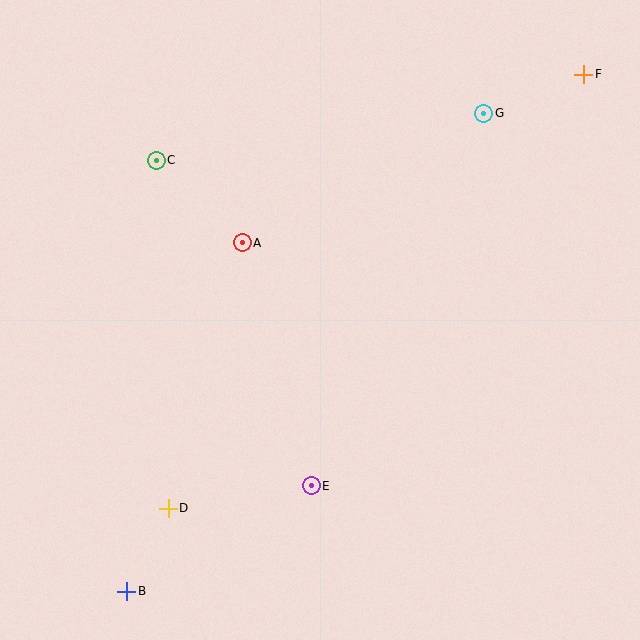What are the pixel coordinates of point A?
Point A is at (242, 243).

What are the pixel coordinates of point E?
Point E is at (311, 486).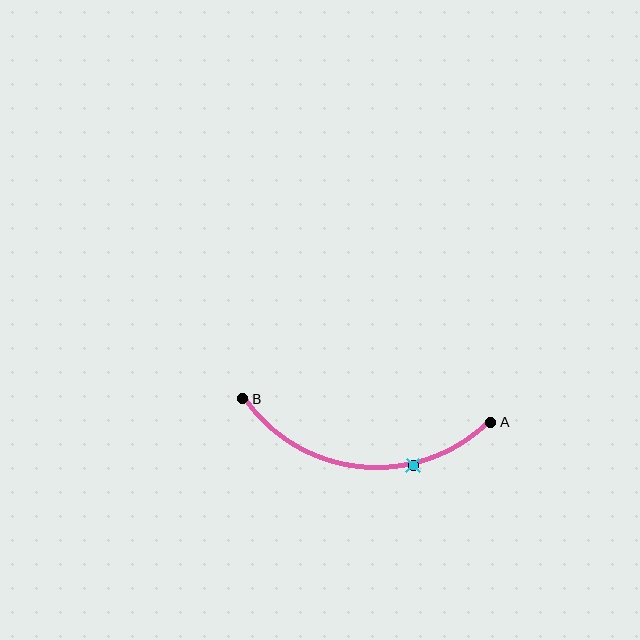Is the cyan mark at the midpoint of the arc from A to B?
No. The cyan mark lies on the arc but is closer to endpoint A. The arc midpoint would be at the point on the curve equidistant along the arc from both A and B.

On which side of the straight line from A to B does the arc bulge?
The arc bulges below the straight line connecting A and B.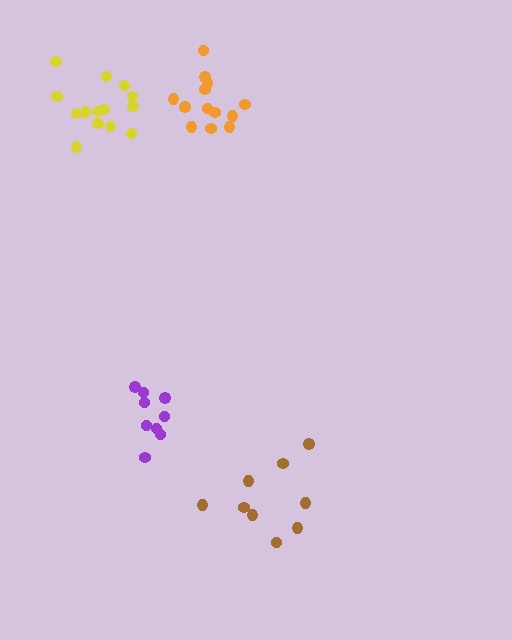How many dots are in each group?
Group 1: 9 dots, Group 2: 9 dots, Group 3: 14 dots, Group 4: 13 dots (45 total).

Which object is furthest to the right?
The brown cluster is rightmost.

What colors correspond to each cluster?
The clusters are colored: brown, purple, yellow, orange.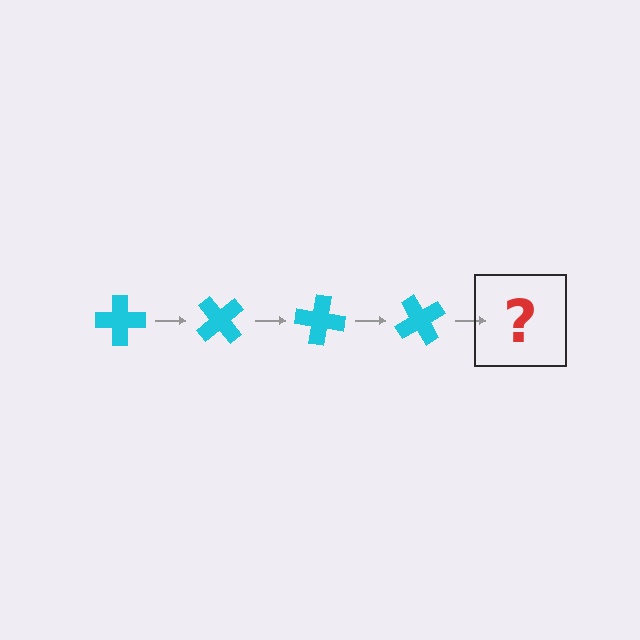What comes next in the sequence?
The next element should be a cyan cross rotated 200 degrees.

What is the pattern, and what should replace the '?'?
The pattern is that the cross rotates 50 degrees each step. The '?' should be a cyan cross rotated 200 degrees.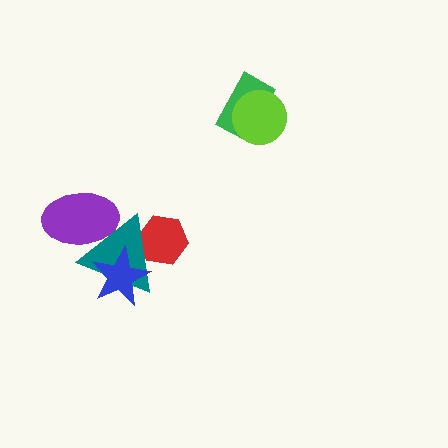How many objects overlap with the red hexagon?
1 object overlaps with the red hexagon.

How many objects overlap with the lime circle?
1 object overlaps with the lime circle.